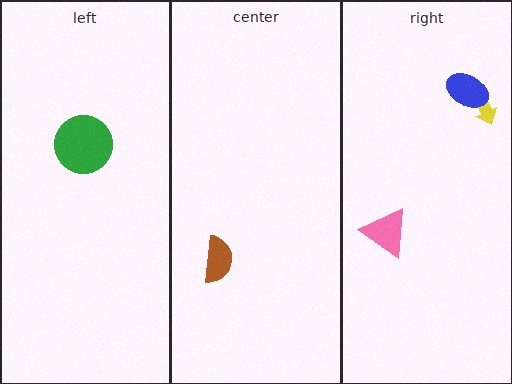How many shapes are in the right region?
3.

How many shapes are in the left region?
1.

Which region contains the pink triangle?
The right region.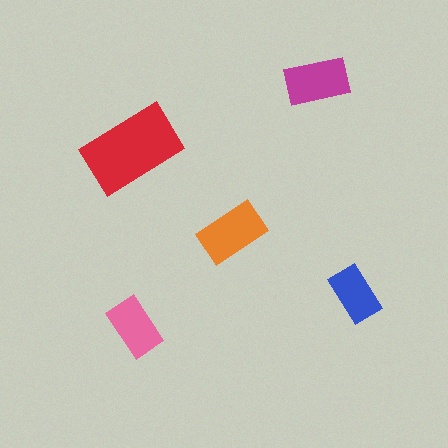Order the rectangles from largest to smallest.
the red one, the orange one, the magenta one, the pink one, the blue one.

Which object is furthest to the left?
The red rectangle is leftmost.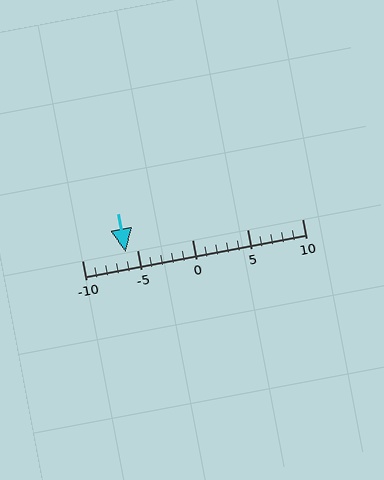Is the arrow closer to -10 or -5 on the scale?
The arrow is closer to -5.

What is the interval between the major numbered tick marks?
The major tick marks are spaced 5 units apart.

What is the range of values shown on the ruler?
The ruler shows values from -10 to 10.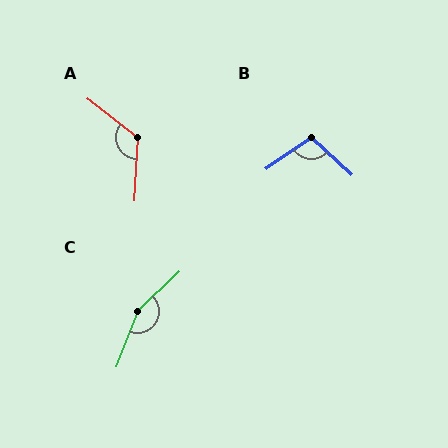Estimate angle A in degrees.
Approximately 125 degrees.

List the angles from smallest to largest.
B (102°), A (125°), C (155°).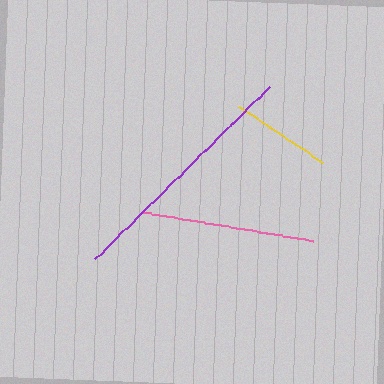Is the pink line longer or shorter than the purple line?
The purple line is longer than the pink line.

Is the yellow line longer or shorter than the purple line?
The purple line is longer than the yellow line.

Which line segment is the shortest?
The yellow line is the shortest at approximately 100 pixels.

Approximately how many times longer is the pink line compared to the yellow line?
The pink line is approximately 1.7 times the length of the yellow line.